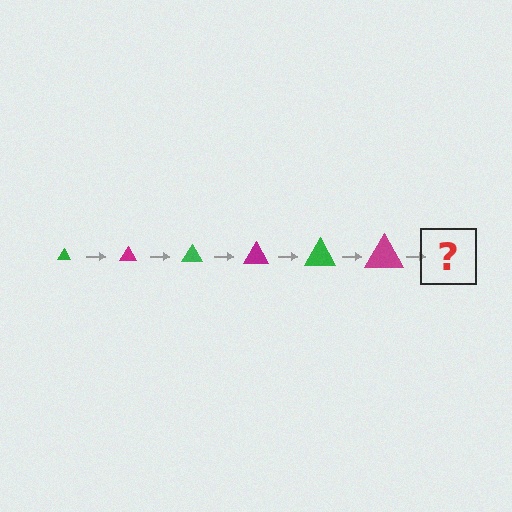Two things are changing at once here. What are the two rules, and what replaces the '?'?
The two rules are that the triangle grows larger each step and the color cycles through green and magenta. The '?' should be a green triangle, larger than the previous one.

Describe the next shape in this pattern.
It should be a green triangle, larger than the previous one.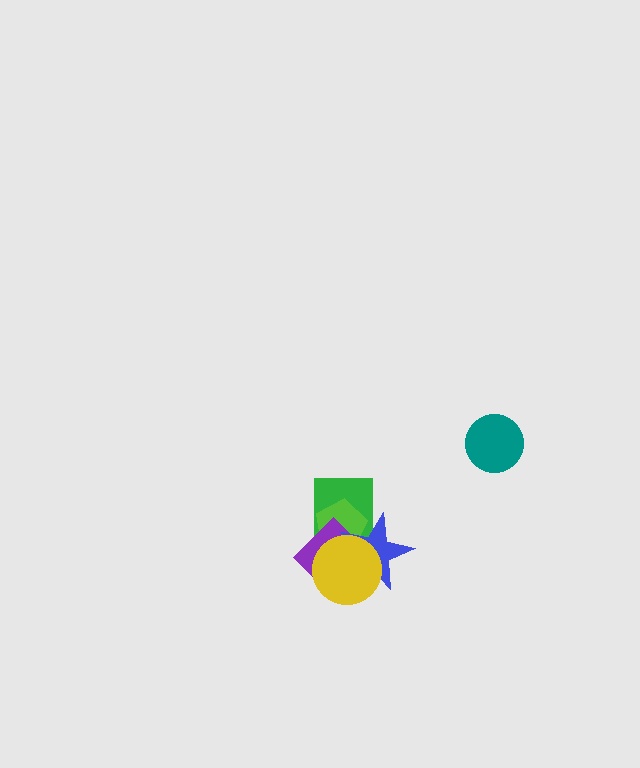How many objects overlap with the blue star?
4 objects overlap with the blue star.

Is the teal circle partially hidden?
No, no other shape covers it.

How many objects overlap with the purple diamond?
4 objects overlap with the purple diamond.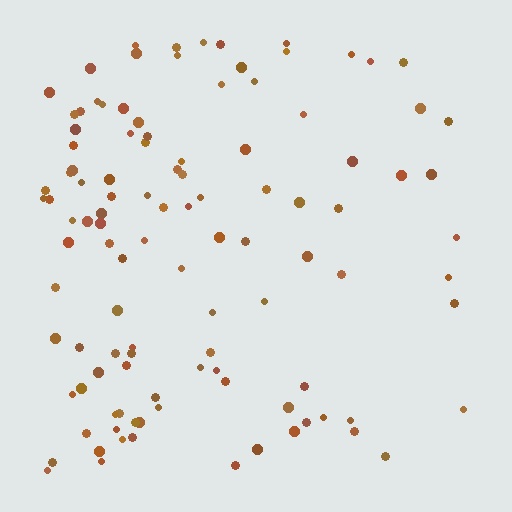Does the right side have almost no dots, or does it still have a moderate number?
Still a moderate number, just noticeably fewer than the left.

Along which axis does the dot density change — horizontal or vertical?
Horizontal.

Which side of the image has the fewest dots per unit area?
The right.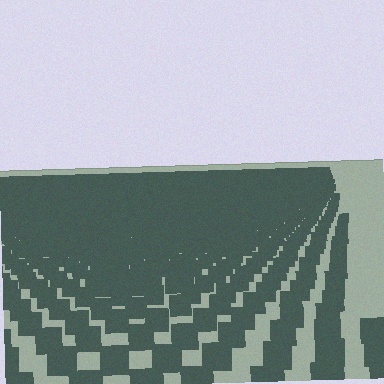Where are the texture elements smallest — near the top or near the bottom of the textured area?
Near the top.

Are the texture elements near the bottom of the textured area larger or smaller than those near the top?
Larger. Near the bottom, elements are closer to the viewer and appear at a bigger on-screen size.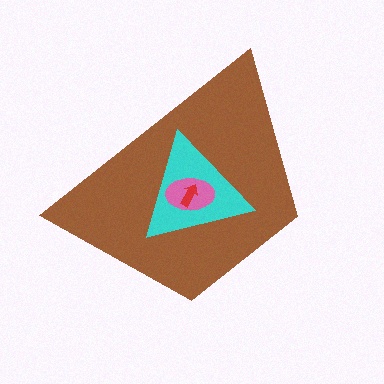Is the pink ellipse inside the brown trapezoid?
Yes.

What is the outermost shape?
The brown trapezoid.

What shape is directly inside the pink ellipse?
The red arrow.